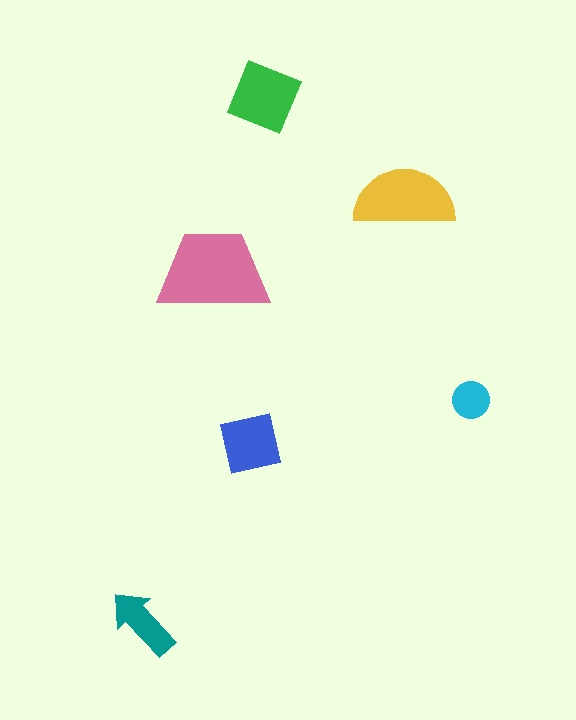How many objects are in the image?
There are 6 objects in the image.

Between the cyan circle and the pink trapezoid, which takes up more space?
The pink trapezoid.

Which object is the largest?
The pink trapezoid.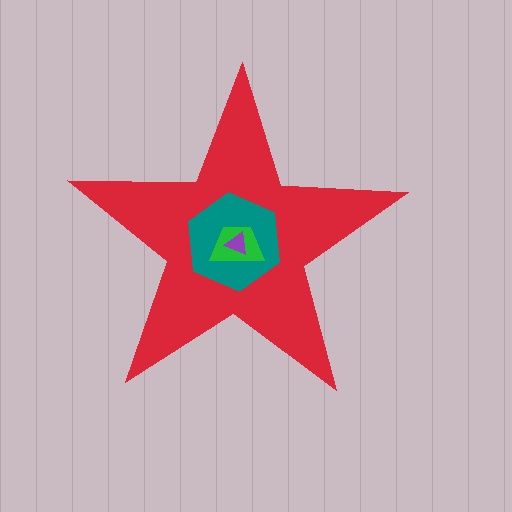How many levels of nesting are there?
4.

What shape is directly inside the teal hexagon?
The green trapezoid.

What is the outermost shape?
The red star.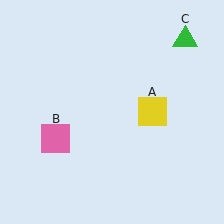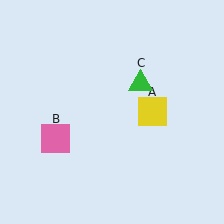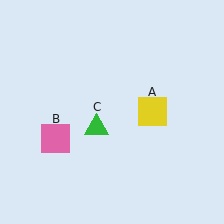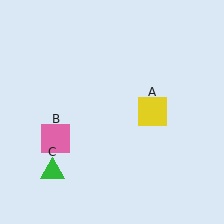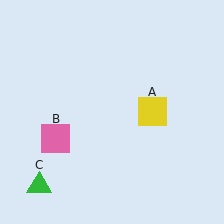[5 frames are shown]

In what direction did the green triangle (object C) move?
The green triangle (object C) moved down and to the left.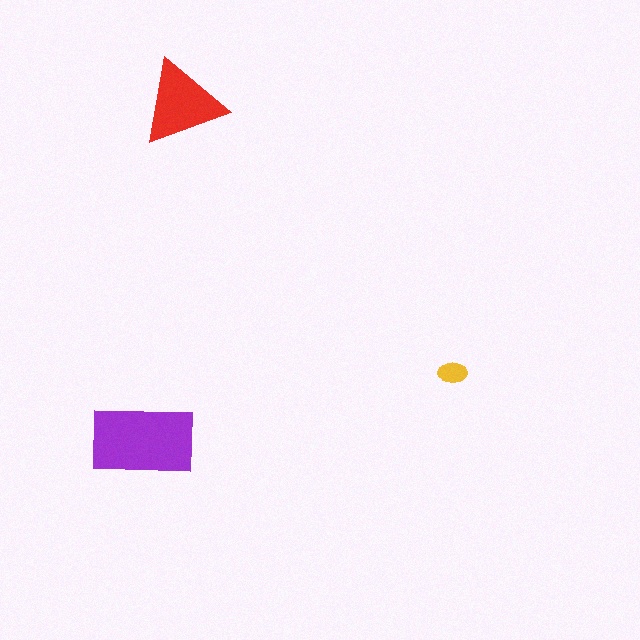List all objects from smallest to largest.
The yellow ellipse, the red triangle, the purple rectangle.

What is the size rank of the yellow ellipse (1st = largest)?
3rd.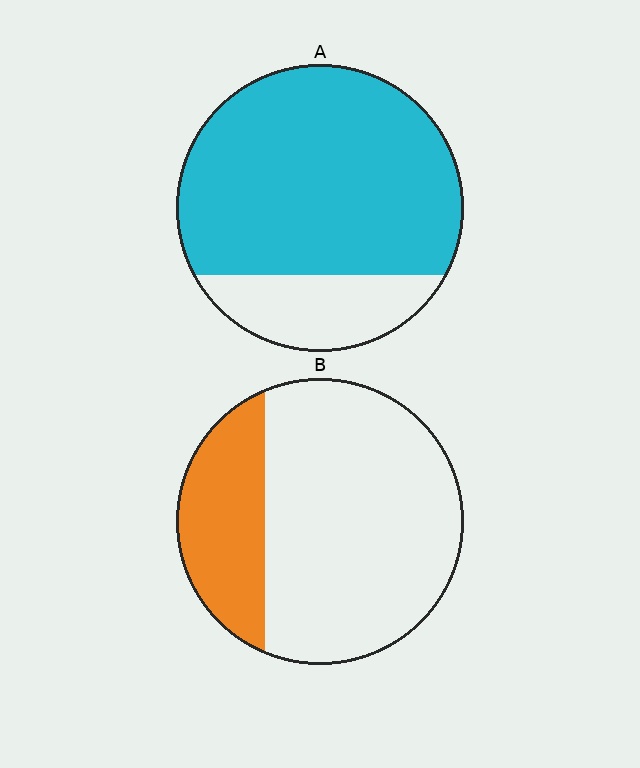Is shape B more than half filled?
No.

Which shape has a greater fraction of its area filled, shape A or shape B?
Shape A.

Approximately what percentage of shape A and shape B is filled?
A is approximately 80% and B is approximately 25%.